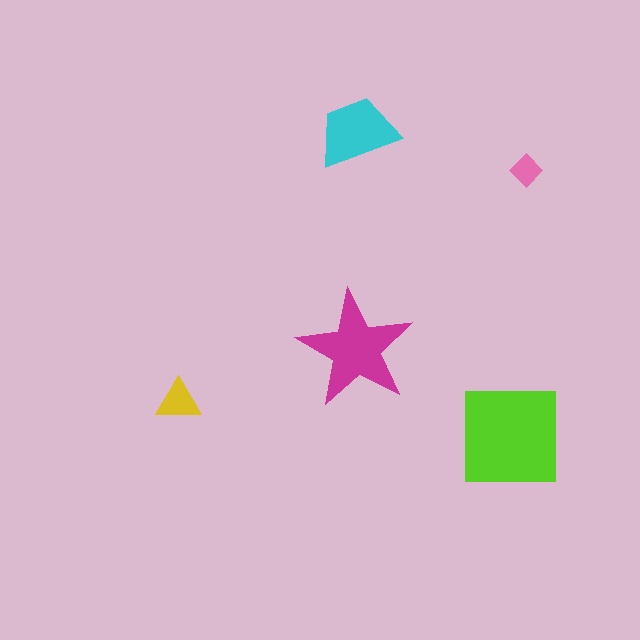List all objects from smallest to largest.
The pink diamond, the yellow triangle, the cyan trapezoid, the magenta star, the lime square.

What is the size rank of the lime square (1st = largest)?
1st.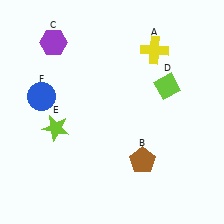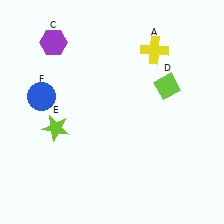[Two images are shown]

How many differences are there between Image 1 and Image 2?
There is 1 difference between the two images.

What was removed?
The brown pentagon (B) was removed in Image 2.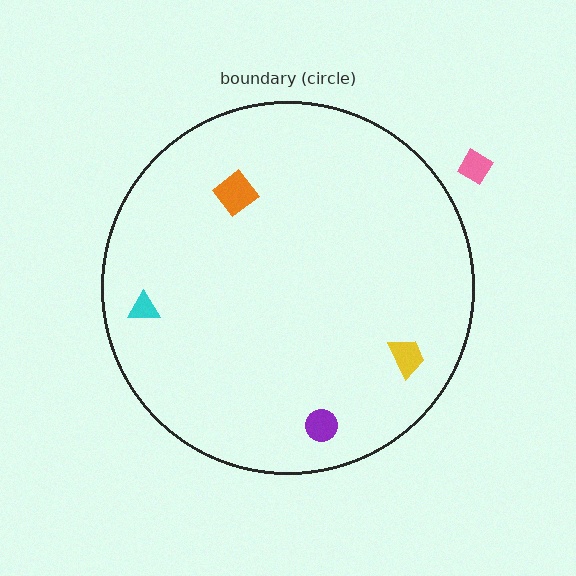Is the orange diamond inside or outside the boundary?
Inside.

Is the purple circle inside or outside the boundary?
Inside.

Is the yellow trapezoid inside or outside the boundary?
Inside.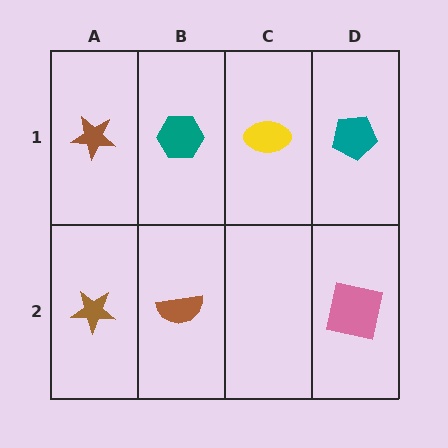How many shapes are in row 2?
3 shapes.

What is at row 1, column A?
A brown star.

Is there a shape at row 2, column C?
No, that cell is empty.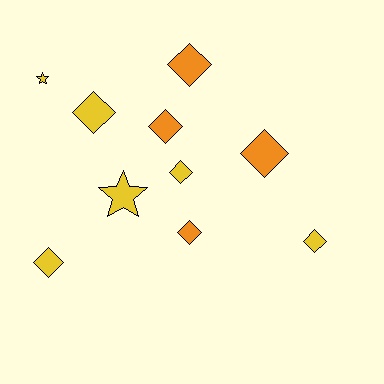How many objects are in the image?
There are 10 objects.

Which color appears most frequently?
Yellow, with 6 objects.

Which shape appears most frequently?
Diamond, with 8 objects.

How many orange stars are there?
There are no orange stars.